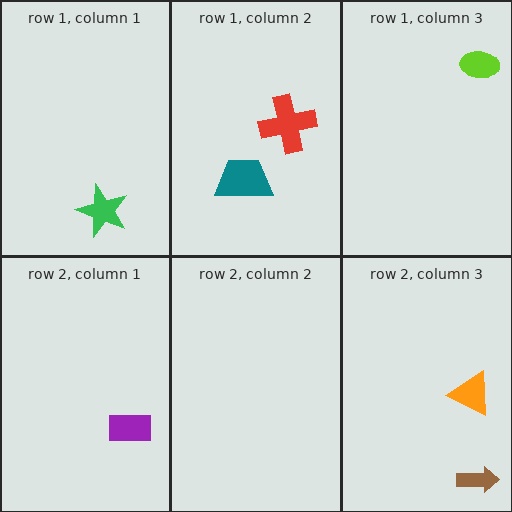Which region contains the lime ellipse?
The row 1, column 3 region.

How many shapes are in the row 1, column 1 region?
1.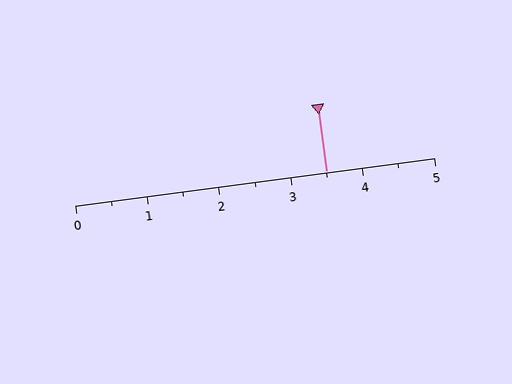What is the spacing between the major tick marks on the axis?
The major ticks are spaced 1 apart.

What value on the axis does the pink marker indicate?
The marker indicates approximately 3.5.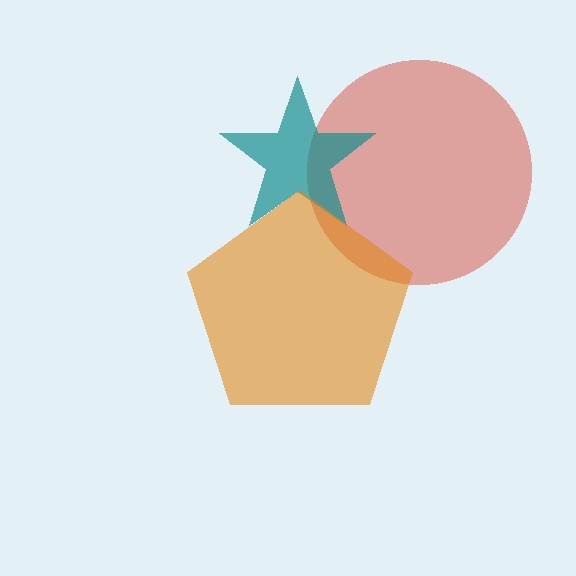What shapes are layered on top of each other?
The layered shapes are: a red circle, a teal star, an orange pentagon.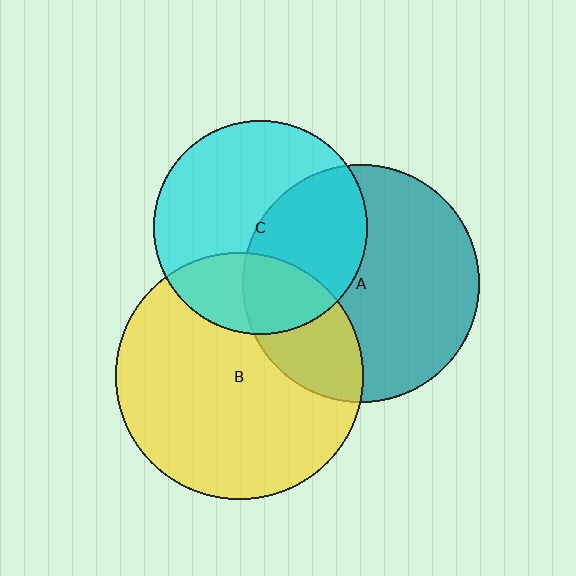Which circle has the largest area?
Circle B (yellow).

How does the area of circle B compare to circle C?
Approximately 1.3 times.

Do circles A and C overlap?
Yes.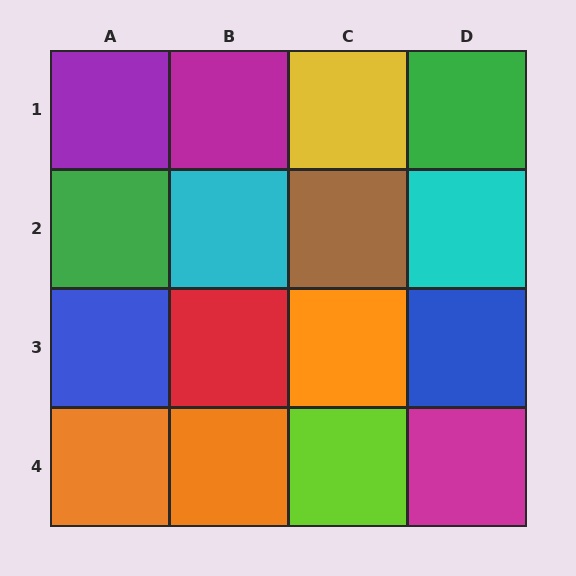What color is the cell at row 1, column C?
Yellow.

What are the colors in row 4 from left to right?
Orange, orange, lime, magenta.